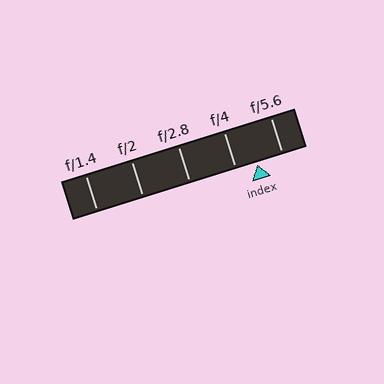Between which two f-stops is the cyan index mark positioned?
The index mark is between f/4 and f/5.6.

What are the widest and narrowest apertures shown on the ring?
The widest aperture shown is f/1.4 and the narrowest is f/5.6.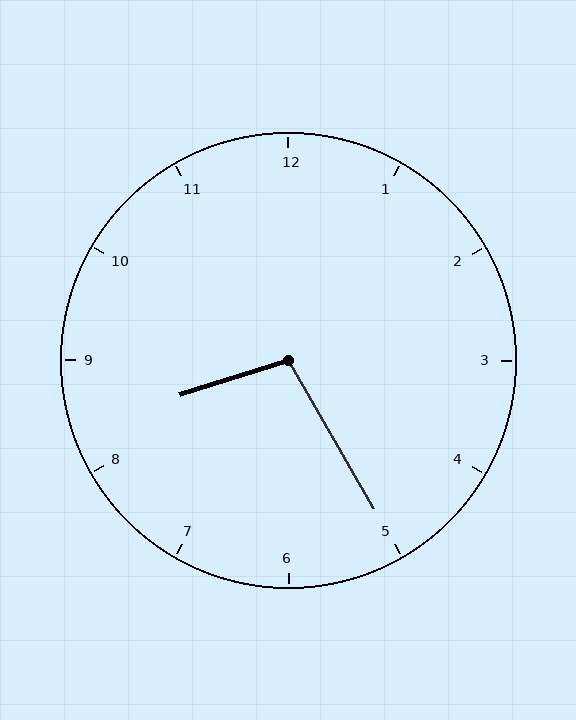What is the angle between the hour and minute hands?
Approximately 102 degrees.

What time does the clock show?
8:25.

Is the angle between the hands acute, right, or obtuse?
It is obtuse.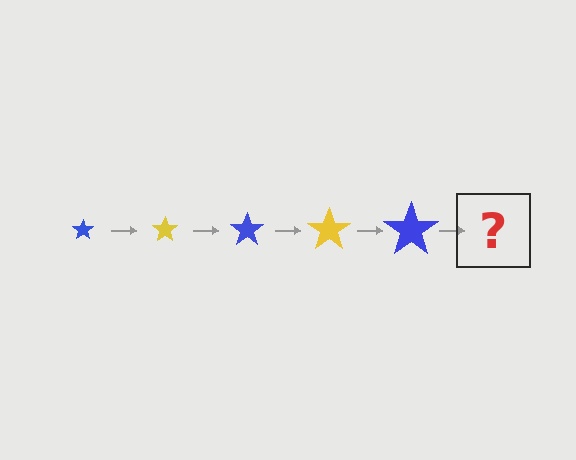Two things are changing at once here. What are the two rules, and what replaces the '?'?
The two rules are that the star grows larger each step and the color cycles through blue and yellow. The '?' should be a yellow star, larger than the previous one.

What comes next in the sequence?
The next element should be a yellow star, larger than the previous one.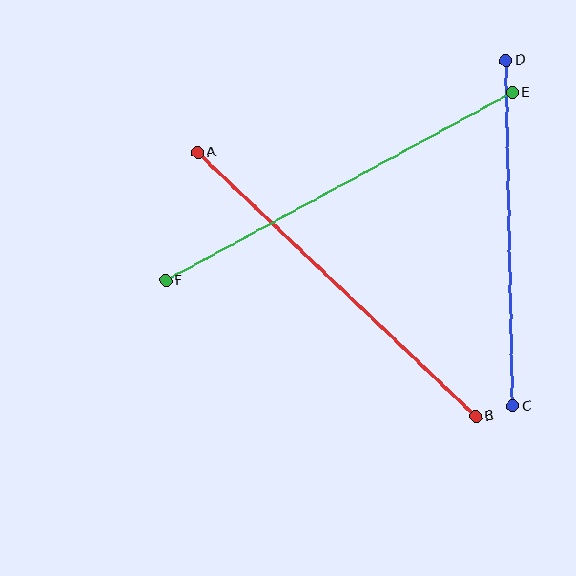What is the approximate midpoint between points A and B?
The midpoint is at approximately (337, 284) pixels.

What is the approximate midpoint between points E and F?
The midpoint is at approximately (339, 187) pixels.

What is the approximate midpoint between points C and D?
The midpoint is at approximately (510, 233) pixels.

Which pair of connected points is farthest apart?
Points E and F are farthest apart.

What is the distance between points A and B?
The distance is approximately 383 pixels.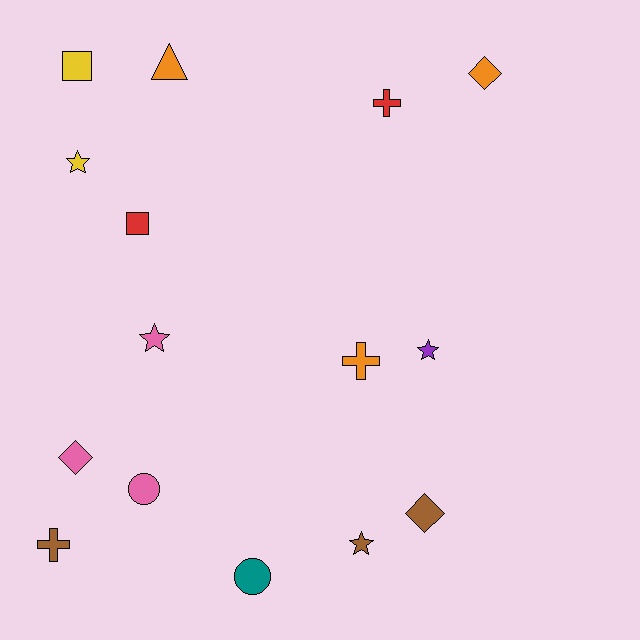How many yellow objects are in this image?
There are 2 yellow objects.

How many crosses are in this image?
There are 3 crosses.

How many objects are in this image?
There are 15 objects.